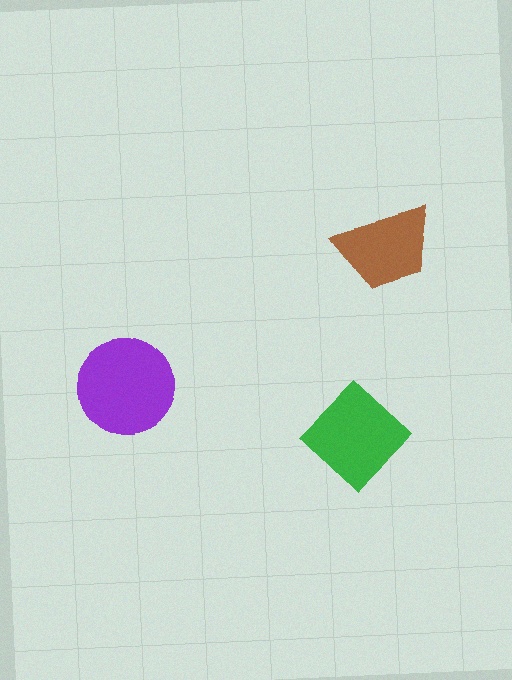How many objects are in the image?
There are 3 objects in the image.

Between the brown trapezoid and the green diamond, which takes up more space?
The green diamond.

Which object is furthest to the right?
The brown trapezoid is rightmost.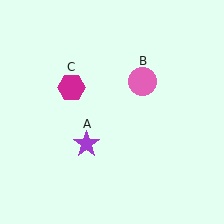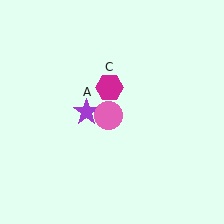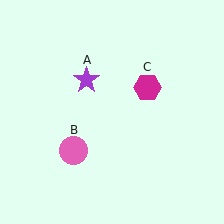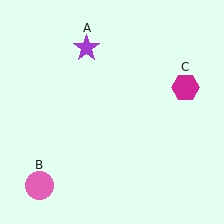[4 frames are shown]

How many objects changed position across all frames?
3 objects changed position: purple star (object A), pink circle (object B), magenta hexagon (object C).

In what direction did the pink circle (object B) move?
The pink circle (object B) moved down and to the left.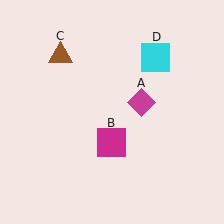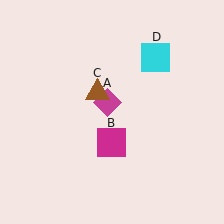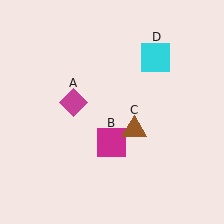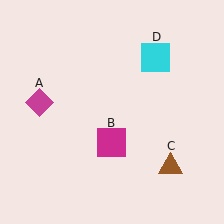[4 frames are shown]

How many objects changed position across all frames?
2 objects changed position: magenta diamond (object A), brown triangle (object C).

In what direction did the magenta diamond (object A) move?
The magenta diamond (object A) moved left.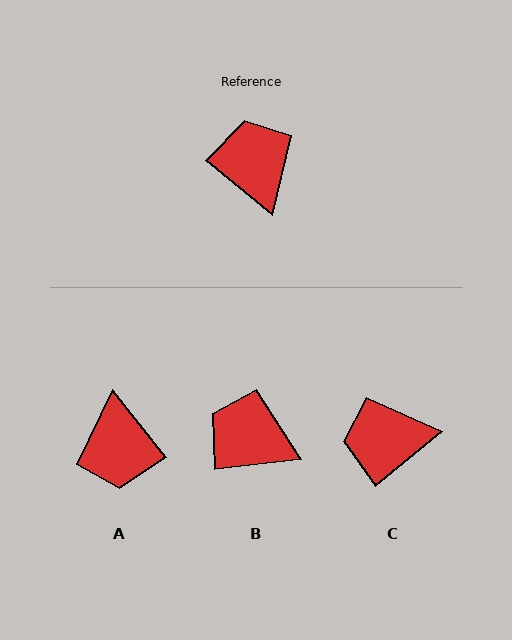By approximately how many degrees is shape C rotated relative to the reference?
Approximately 79 degrees counter-clockwise.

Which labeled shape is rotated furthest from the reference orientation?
A, about 168 degrees away.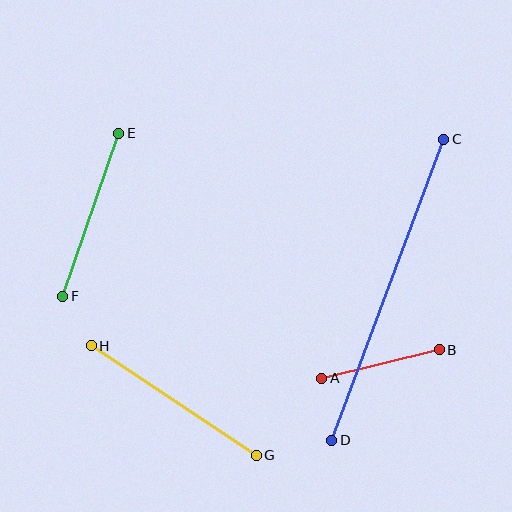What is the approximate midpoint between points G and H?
The midpoint is at approximately (174, 400) pixels.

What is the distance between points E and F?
The distance is approximately 173 pixels.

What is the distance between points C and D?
The distance is approximately 321 pixels.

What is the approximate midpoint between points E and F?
The midpoint is at approximately (91, 215) pixels.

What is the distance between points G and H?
The distance is approximately 198 pixels.